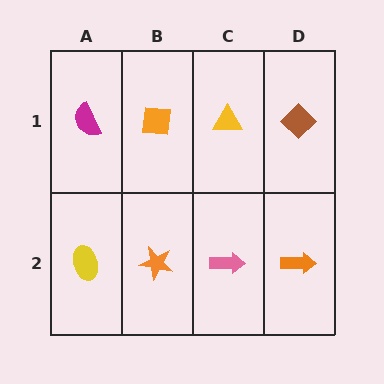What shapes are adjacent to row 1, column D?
An orange arrow (row 2, column D), a yellow triangle (row 1, column C).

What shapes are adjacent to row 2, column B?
An orange square (row 1, column B), a yellow ellipse (row 2, column A), a pink arrow (row 2, column C).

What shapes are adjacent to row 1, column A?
A yellow ellipse (row 2, column A), an orange square (row 1, column B).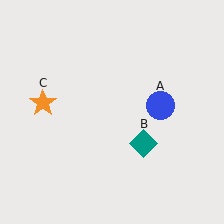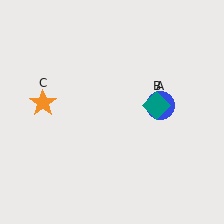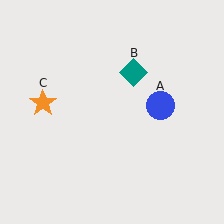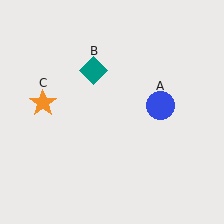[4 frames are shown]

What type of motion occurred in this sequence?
The teal diamond (object B) rotated counterclockwise around the center of the scene.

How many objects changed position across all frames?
1 object changed position: teal diamond (object B).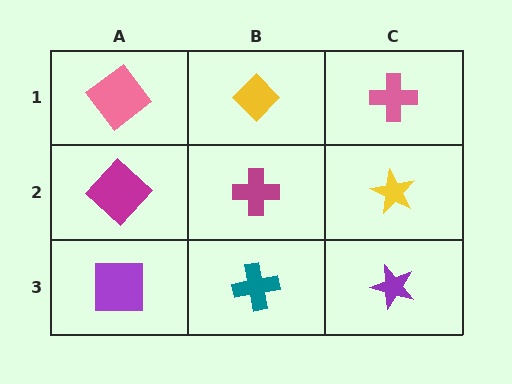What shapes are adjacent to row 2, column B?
A yellow diamond (row 1, column B), a teal cross (row 3, column B), a magenta diamond (row 2, column A), a yellow star (row 2, column C).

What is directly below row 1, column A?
A magenta diamond.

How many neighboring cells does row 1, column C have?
2.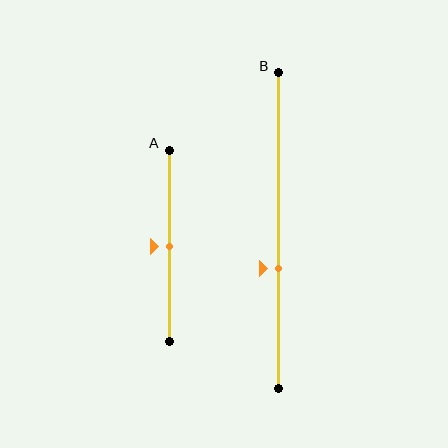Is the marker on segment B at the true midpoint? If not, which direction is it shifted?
No, the marker on segment B is shifted downward by about 12% of the segment length.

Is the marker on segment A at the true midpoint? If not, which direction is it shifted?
Yes, the marker on segment A is at the true midpoint.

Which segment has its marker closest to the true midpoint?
Segment A has its marker closest to the true midpoint.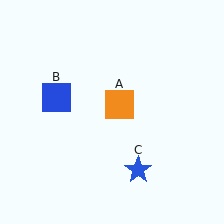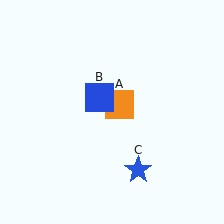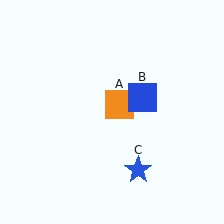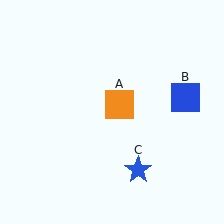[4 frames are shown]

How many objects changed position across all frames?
1 object changed position: blue square (object B).